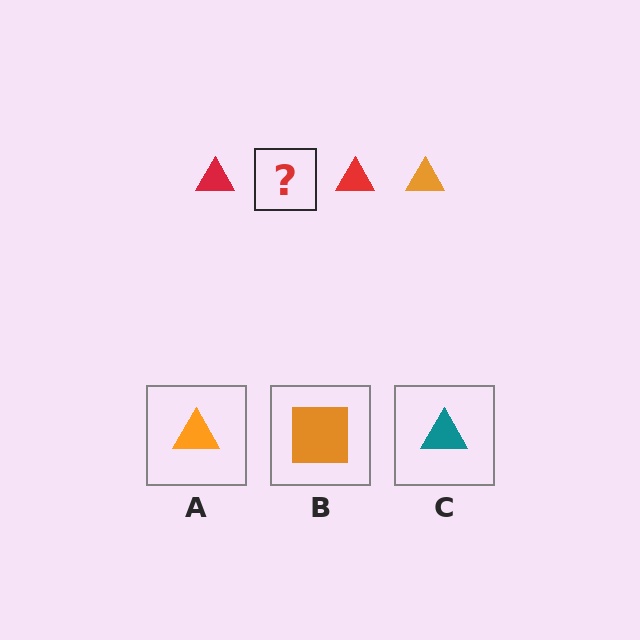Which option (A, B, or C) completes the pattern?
A.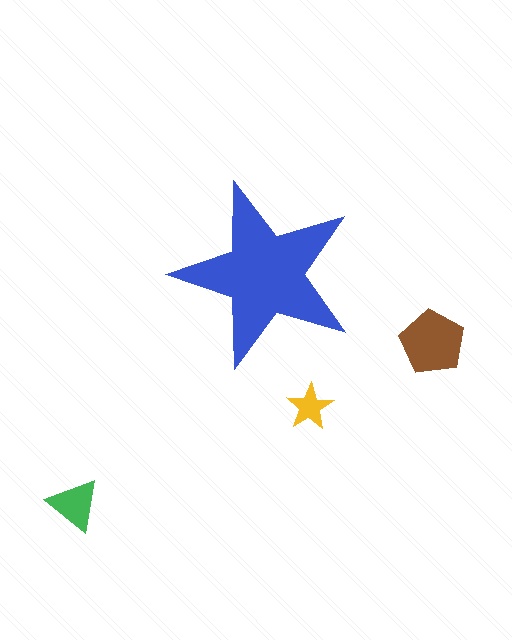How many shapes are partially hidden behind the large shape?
0 shapes are partially hidden.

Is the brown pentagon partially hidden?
No, the brown pentagon is fully visible.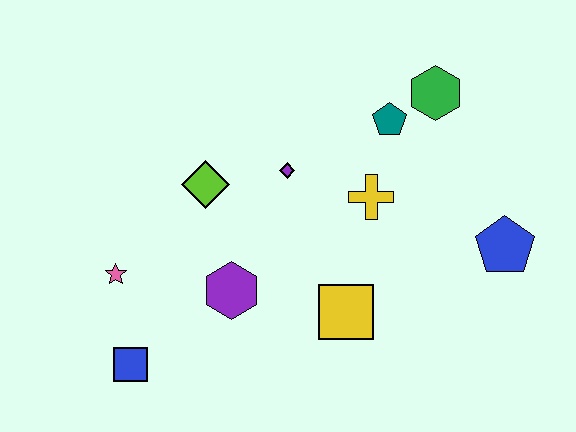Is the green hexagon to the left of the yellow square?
No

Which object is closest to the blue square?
The pink star is closest to the blue square.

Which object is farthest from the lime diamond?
The blue pentagon is farthest from the lime diamond.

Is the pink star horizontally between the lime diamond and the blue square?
No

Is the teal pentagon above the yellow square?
Yes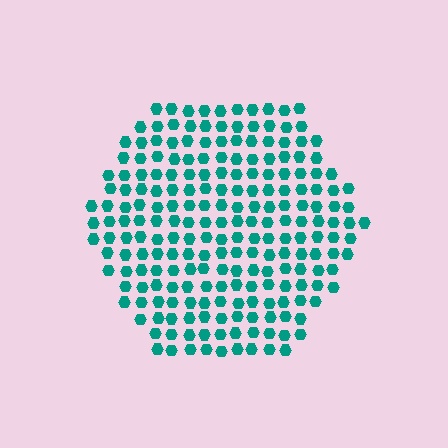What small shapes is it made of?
It is made of small hexagons.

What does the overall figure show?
The overall figure shows a hexagon.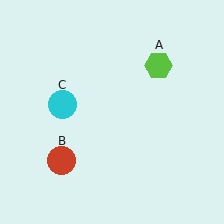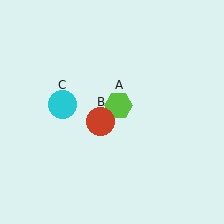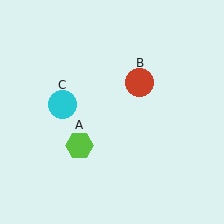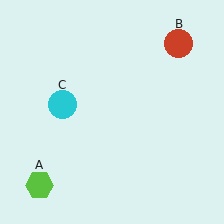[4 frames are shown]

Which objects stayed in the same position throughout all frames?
Cyan circle (object C) remained stationary.